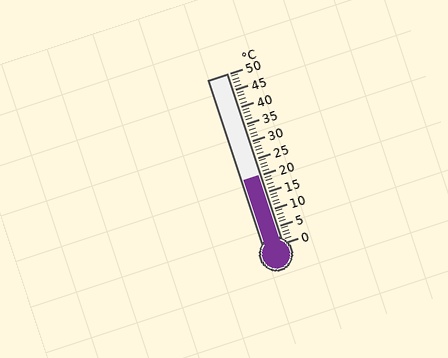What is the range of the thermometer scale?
The thermometer scale ranges from 0°C to 50°C.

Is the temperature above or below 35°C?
The temperature is below 35°C.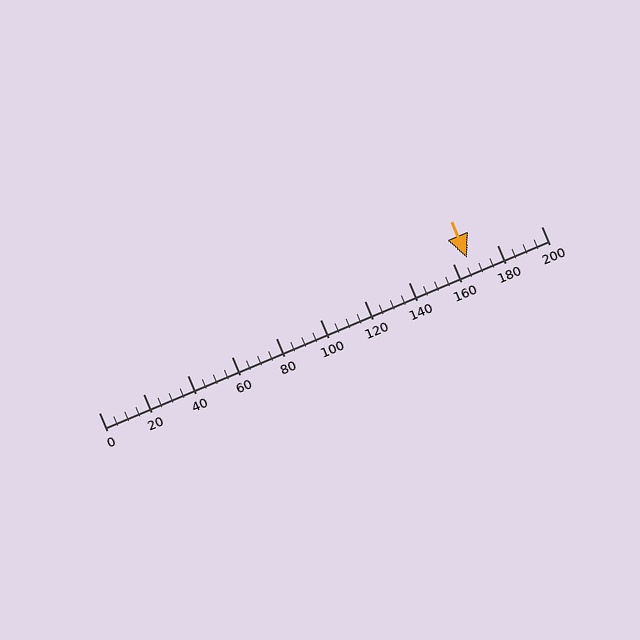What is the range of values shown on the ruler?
The ruler shows values from 0 to 200.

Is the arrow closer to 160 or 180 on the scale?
The arrow is closer to 160.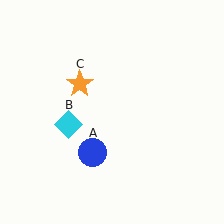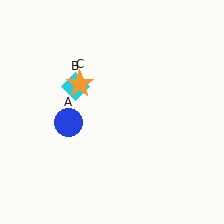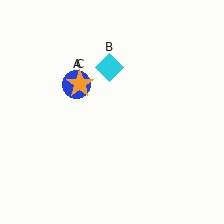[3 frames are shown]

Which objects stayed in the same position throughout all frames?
Orange star (object C) remained stationary.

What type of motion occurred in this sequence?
The blue circle (object A), cyan diamond (object B) rotated clockwise around the center of the scene.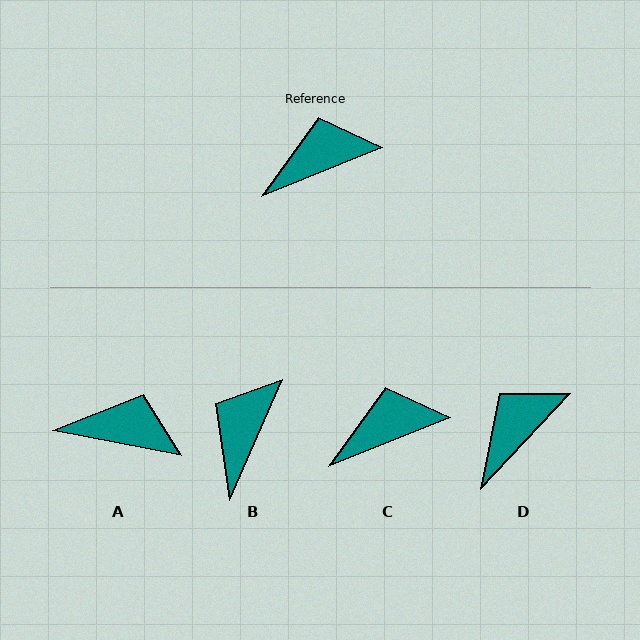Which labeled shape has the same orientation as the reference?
C.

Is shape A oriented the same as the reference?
No, it is off by about 33 degrees.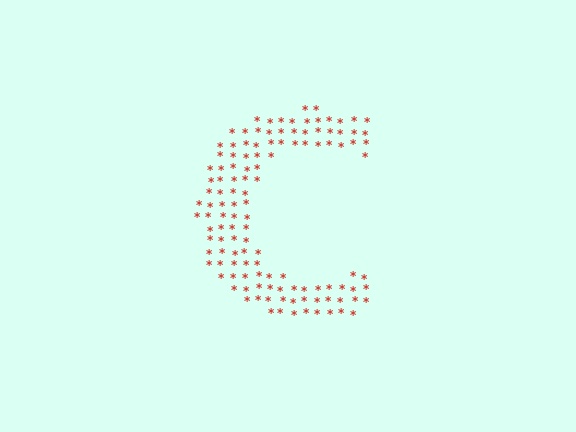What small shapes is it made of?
It is made of small asterisks.